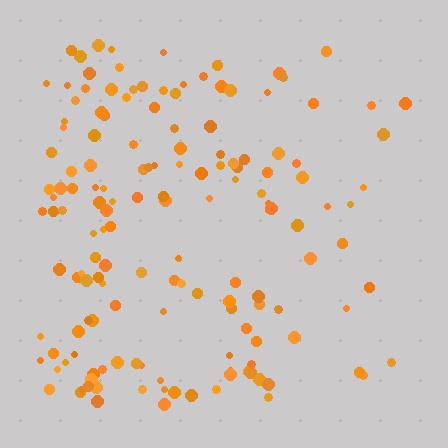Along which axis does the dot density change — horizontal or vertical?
Horizontal.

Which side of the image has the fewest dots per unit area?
The right.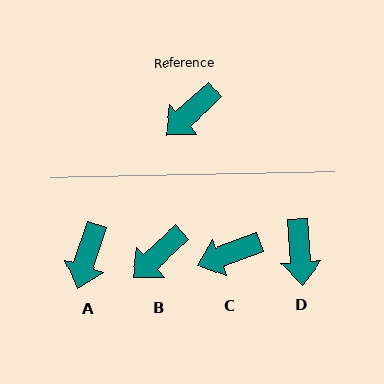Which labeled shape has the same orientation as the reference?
B.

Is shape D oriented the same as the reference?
No, it is off by about 51 degrees.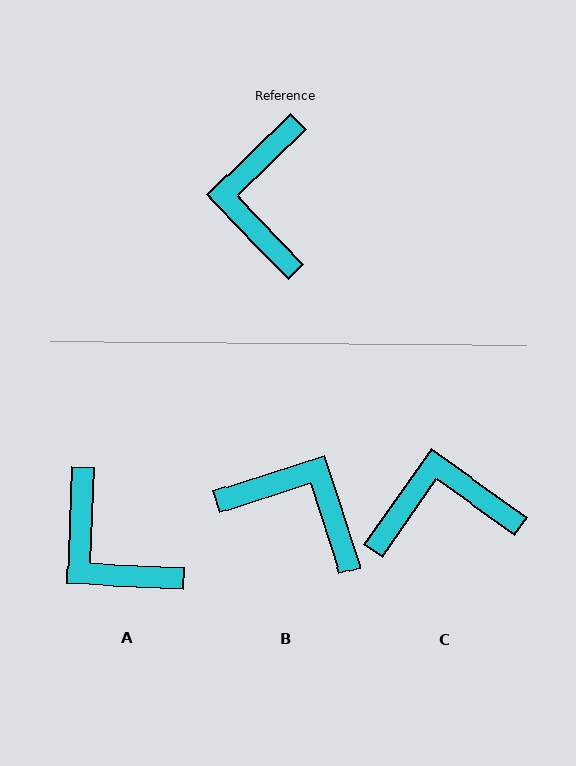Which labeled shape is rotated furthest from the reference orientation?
B, about 116 degrees away.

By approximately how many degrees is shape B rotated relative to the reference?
Approximately 116 degrees clockwise.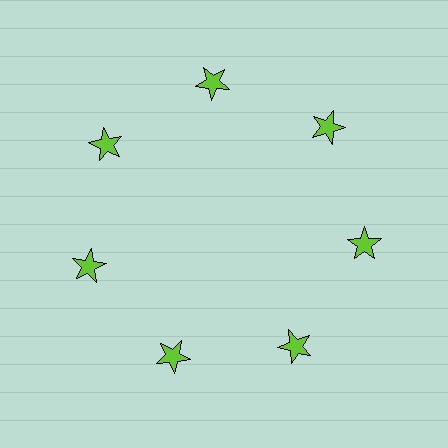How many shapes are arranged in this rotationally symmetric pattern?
There are 7 shapes, arranged in 7 groups of 1.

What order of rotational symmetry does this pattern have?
This pattern has 7-fold rotational symmetry.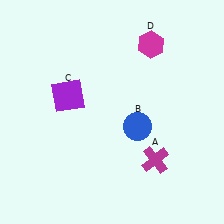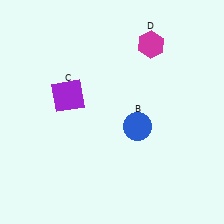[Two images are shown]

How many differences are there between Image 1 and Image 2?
There is 1 difference between the two images.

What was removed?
The magenta cross (A) was removed in Image 2.